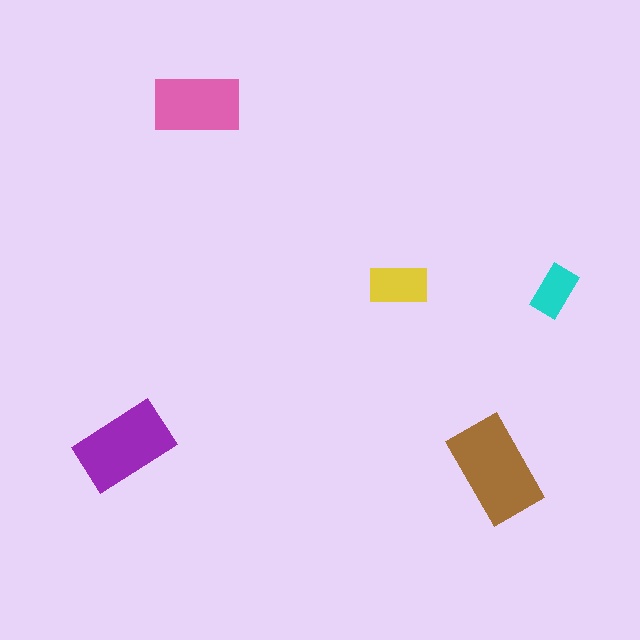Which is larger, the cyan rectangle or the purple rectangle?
The purple one.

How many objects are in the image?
There are 5 objects in the image.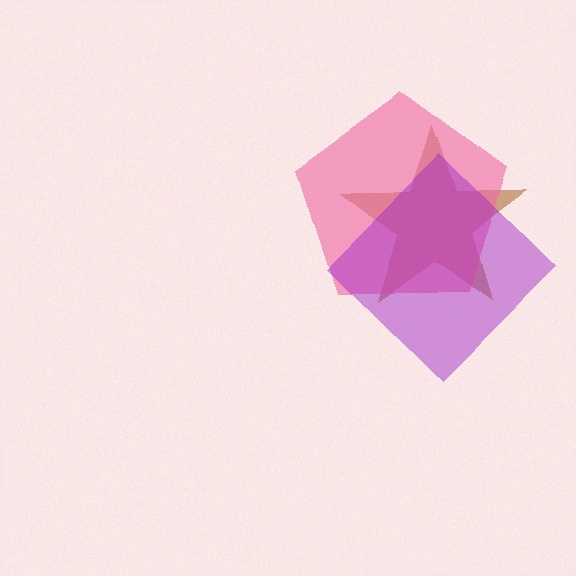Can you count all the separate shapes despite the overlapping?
Yes, there are 3 separate shapes.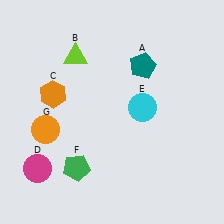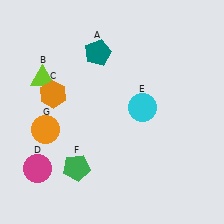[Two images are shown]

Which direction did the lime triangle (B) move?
The lime triangle (B) moved left.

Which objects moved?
The objects that moved are: the teal pentagon (A), the lime triangle (B).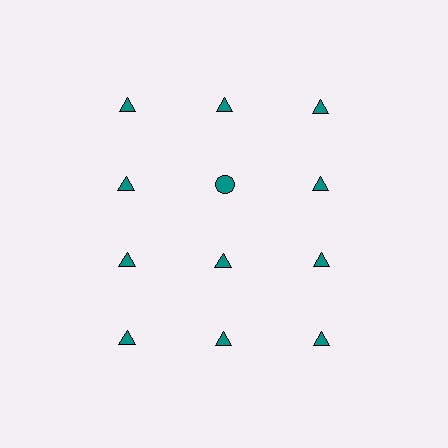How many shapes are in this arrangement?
There are 12 shapes arranged in a grid pattern.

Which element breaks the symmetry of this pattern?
The teal circle in the second row, second from left column breaks the symmetry. All other shapes are teal triangles.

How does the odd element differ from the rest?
It has a different shape: circle instead of triangle.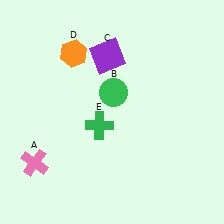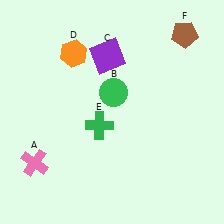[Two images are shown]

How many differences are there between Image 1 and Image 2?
There is 1 difference between the two images.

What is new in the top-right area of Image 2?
A brown pentagon (F) was added in the top-right area of Image 2.